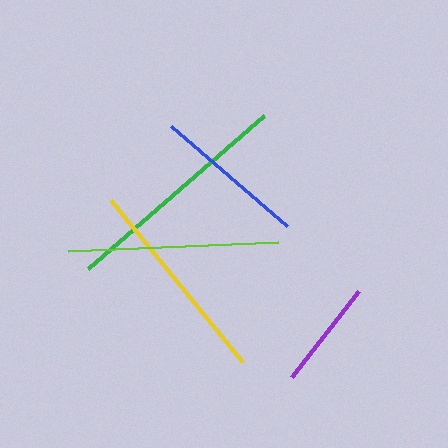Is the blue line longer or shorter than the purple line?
The blue line is longer than the purple line.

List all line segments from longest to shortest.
From longest to shortest: green, lime, yellow, blue, purple.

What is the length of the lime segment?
The lime segment is approximately 210 pixels long.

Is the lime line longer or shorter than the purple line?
The lime line is longer than the purple line.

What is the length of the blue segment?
The blue segment is approximately 153 pixels long.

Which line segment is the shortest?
The purple line is the shortest at approximately 109 pixels.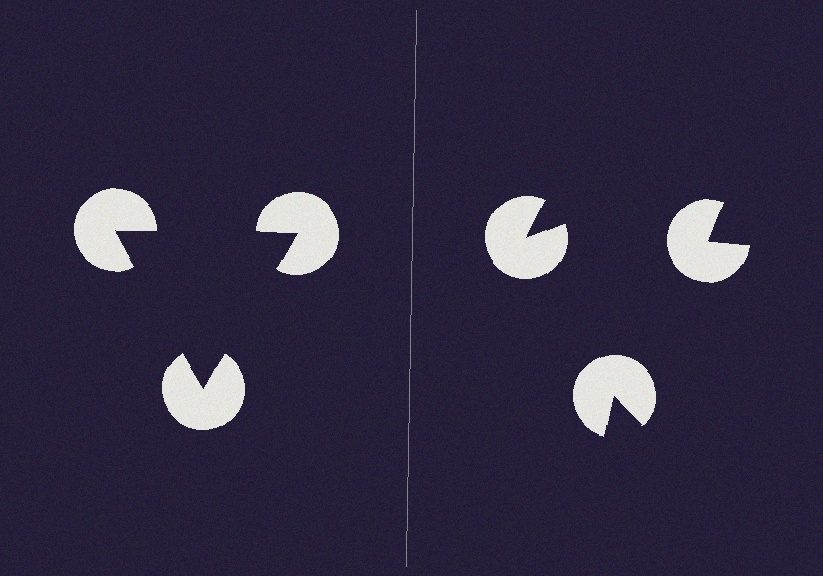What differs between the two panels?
The pac-man discs are positioned identically on both sides; only the wedge orientations differ. On the left they align to a triangle; on the right they are misaligned.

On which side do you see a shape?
An illusory triangle appears on the left side. On the right side the wedge cuts are rotated, so no coherent shape forms.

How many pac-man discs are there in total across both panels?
6 — 3 on each side.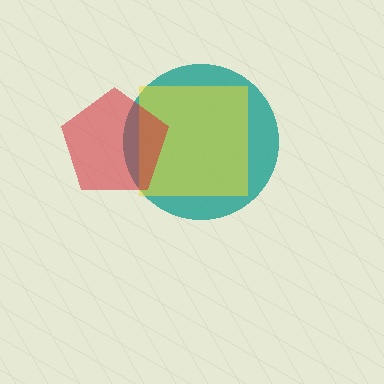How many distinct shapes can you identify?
There are 3 distinct shapes: a teal circle, a yellow square, a red pentagon.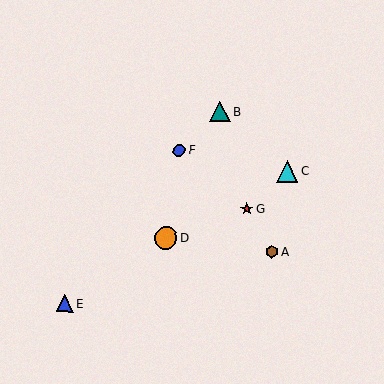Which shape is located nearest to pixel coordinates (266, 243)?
The brown hexagon (labeled A) at (272, 252) is nearest to that location.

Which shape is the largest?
The orange circle (labeled D) is the largest.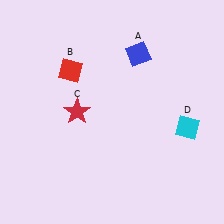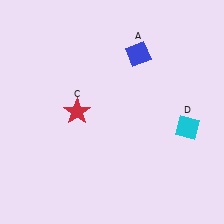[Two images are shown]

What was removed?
The red diamond (B) was removed in Image 2.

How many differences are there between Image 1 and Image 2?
There is 1 difference between the two images.